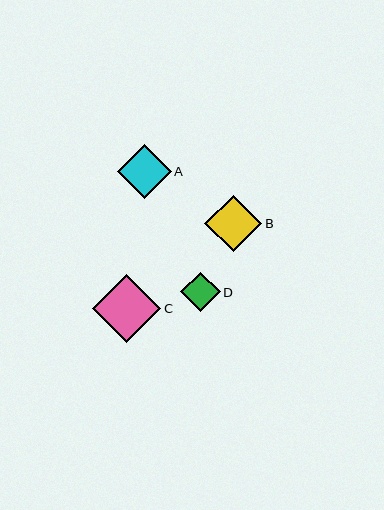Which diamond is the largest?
Diamond C is the largest with a size of approximately 68 pixels.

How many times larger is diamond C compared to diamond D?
Diamond C is approximately 1.7 times the size of diamond D.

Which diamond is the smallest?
Diamond D is the smallest with a size of approximately 40 pixels.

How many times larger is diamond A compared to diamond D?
Diamond A is approximately 1.4 times the size of diamond D.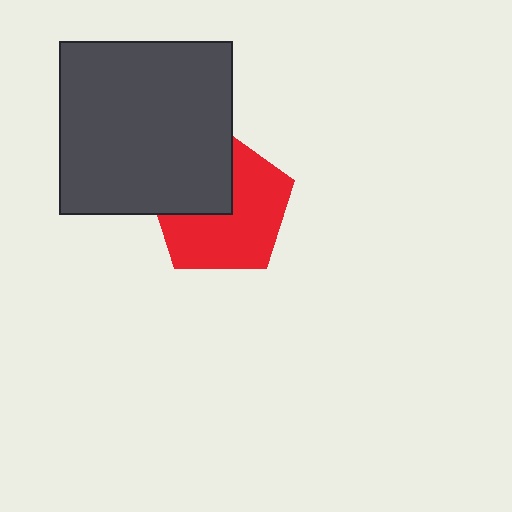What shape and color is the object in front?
The object in front is a dark gray square.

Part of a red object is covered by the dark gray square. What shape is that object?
It is a pentagon.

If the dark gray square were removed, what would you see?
You would see the complete red pentagon.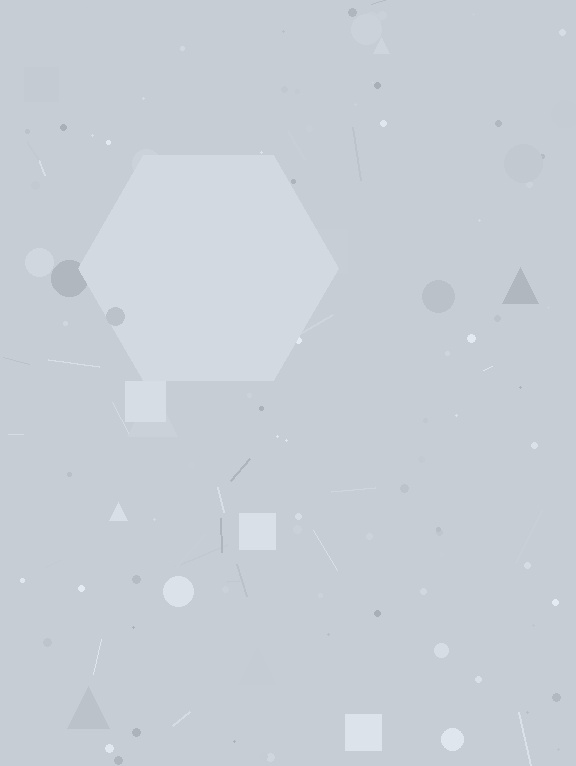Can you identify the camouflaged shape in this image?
The camouflaged shape is a hexagon.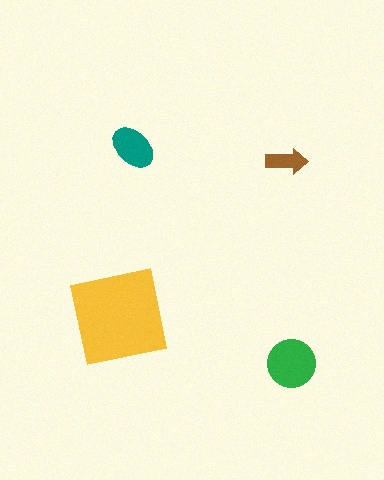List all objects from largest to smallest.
The yellow square, the green circle, the teal ellipse, the brown arrow.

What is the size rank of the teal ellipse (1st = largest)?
3rd.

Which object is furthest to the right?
The green circle is rightmost.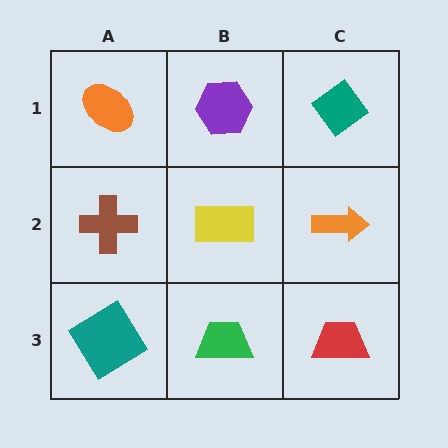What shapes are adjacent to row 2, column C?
A teal diamond (row 1, column C), a red trapezoid (row 3, column C), a yellow rectangle (row 2, column B).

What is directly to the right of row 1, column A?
A purple hexagon.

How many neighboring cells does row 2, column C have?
3.